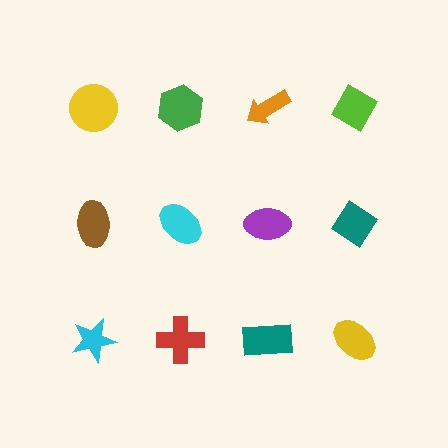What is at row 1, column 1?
A yellow circle.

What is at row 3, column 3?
A teal rectangle.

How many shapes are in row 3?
4 shapes.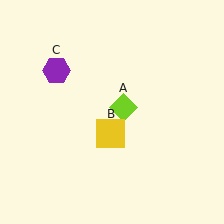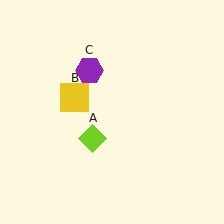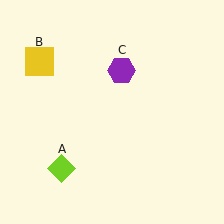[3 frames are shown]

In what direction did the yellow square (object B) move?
The yellow square (object B) moved up and to the left.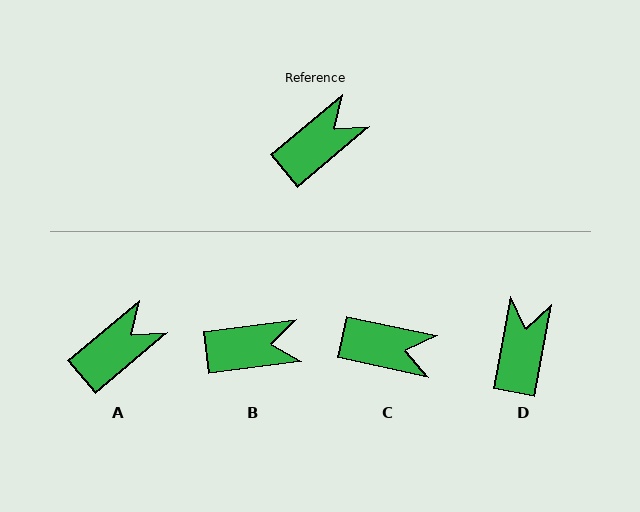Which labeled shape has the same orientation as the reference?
A.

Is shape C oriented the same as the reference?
No, it is off by about 52 degrees.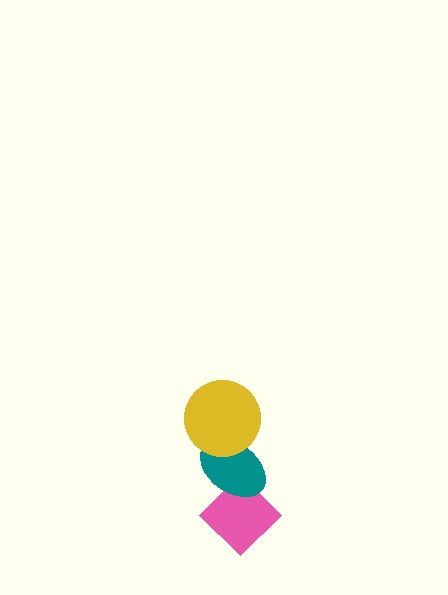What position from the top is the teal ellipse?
The teal ellipse is 2nd from the top.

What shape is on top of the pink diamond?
The teal ellipse is on top of the pink diamond.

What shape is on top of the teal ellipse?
The yellow circle is on top of the teal ellipse.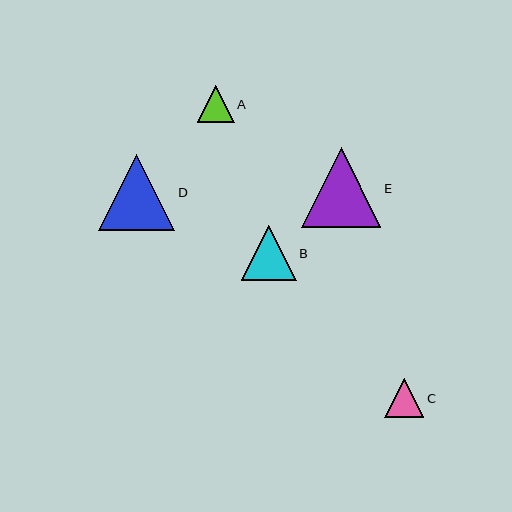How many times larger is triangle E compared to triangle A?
Triangle E is approximately 2.2 times the size of triangle A.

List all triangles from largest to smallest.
From largest to smallest: E, D, B, C, A.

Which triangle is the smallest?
Triangle A is the smallest with a size of approximately 37 pixels.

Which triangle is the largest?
Triangle E is the largest with a size of approximately 79 pixels.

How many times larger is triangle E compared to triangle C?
Triangle E is approximately 2.0 times the size of triangle C.